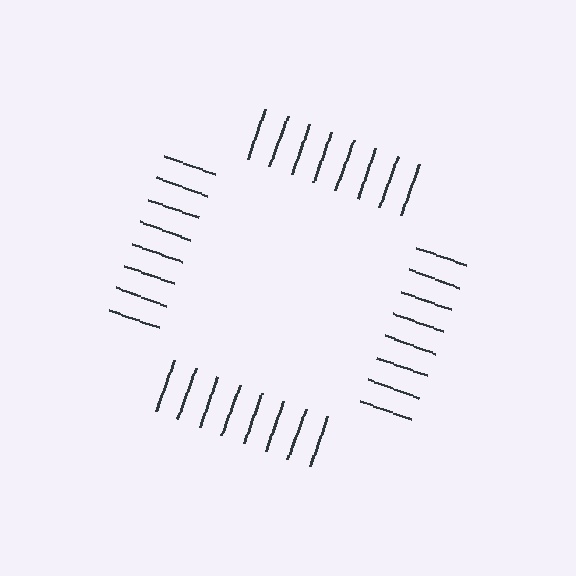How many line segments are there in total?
32 — 8 along each of the 4 edges.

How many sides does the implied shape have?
4 sides — the line-ends trace a square.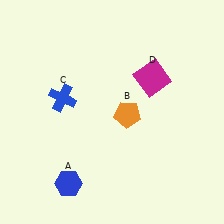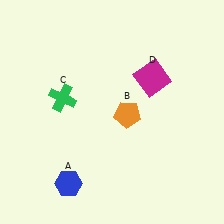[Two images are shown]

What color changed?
The cross (C) changed from blue in Image 1 to green in Image 2.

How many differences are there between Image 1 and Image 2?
There is 1 difference between the two images.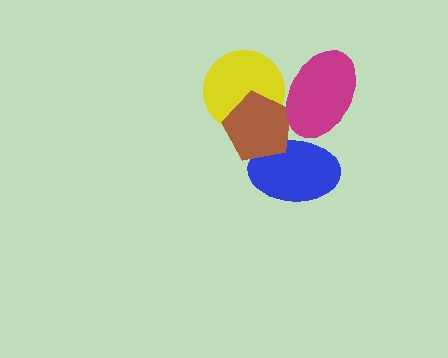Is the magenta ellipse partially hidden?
No, no other shape covers it.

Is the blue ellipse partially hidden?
Yes, it is partially covered by another shape.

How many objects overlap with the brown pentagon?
3 objects overlap with the brown pentagon.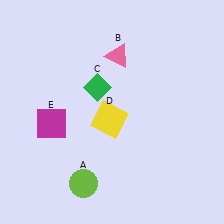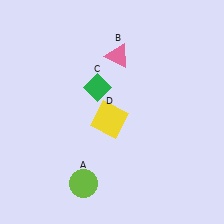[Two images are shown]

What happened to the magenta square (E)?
The magenta square (E) was removed in Image 2. It was in the bottom-left area of Image 1.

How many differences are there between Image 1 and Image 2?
There is 1 difference between the two images.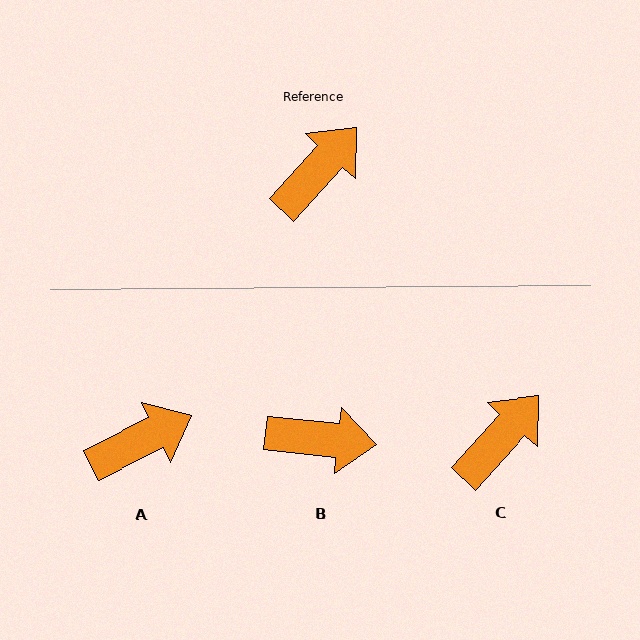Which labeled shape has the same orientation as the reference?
C.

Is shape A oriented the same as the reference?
No, it is off by about 21 degrees.